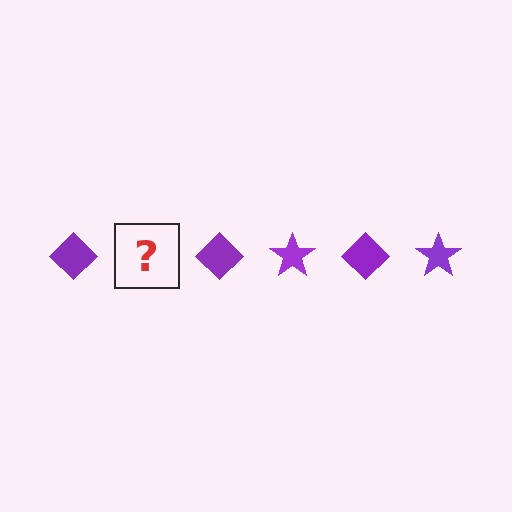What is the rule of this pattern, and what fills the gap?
The rule is that the pattern cycles through diamond, star shapes in purple. The gap should be filled with a purple star.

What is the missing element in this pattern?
The missing element is a purple star.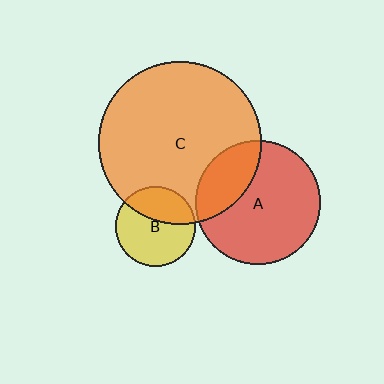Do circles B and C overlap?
Yes.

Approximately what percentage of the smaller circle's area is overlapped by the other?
Approximately 35%.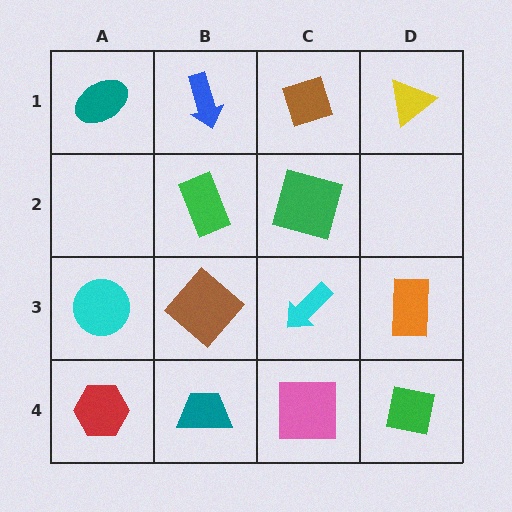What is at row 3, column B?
A brown diamond.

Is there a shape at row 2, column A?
No, that cell is empty.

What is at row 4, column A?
A red hexagon.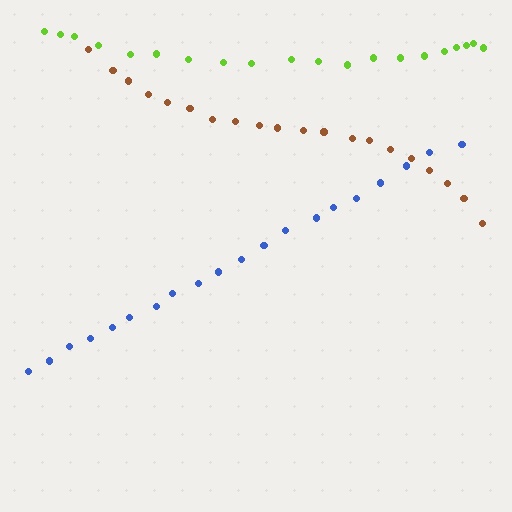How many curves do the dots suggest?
There are 3 distinct paths.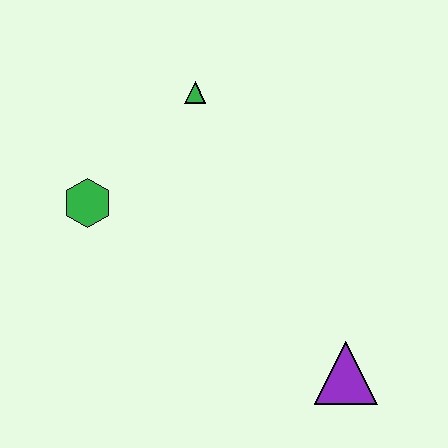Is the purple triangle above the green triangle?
No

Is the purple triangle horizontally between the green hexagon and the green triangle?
No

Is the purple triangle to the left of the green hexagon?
No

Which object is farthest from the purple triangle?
The green triangle is farthest from the purple triangle.